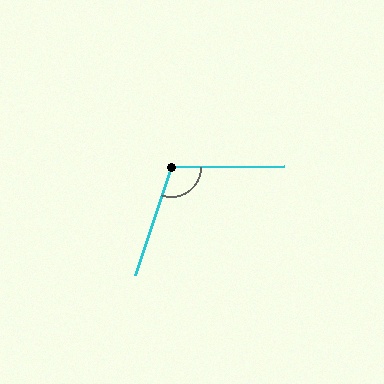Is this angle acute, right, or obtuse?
It is obtuse.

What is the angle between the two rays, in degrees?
Approximately 109 degrees.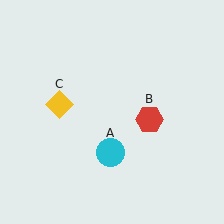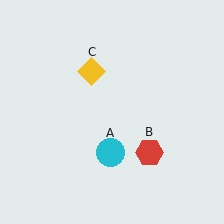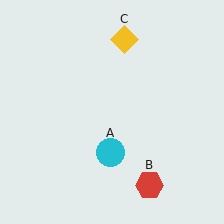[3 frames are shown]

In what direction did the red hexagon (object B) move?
The red hexagon (object B) moved down.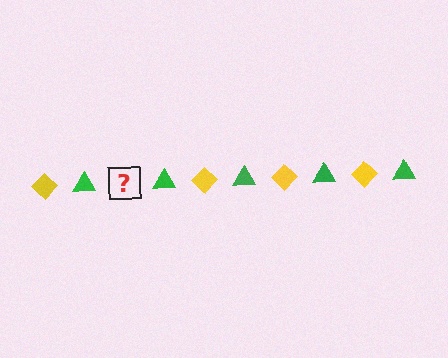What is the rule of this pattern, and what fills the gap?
The rule is that the pattern alternates between yellow diamond and green triangle. The gap should be filled with a yellow diamond.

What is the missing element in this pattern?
The missing element is a yellow diamond.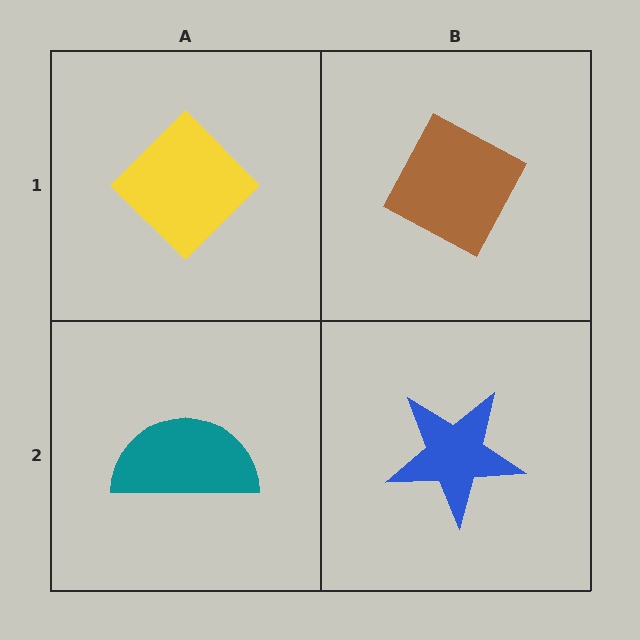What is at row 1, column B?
A brown diamond.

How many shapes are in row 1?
2 shapes.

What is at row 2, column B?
A blue star.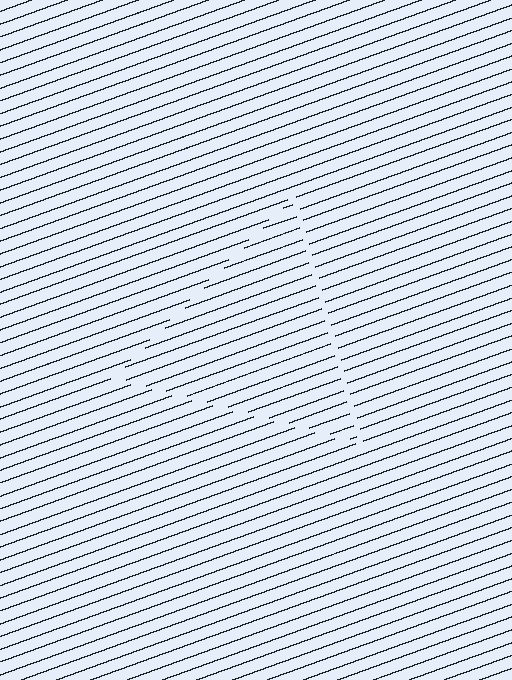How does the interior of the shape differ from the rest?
The interior of the shape contains the same grating, shifted by half a period — the contour is defined by the phase discontinuity where line-ends from the inner and outer gratings abut.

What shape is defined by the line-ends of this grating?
An illusory triangle. The interior of the shape contains the same grating, shifted by half a period — the contour is defined by the phase discontinuity where line-ends from the inner and outer gratings abut.